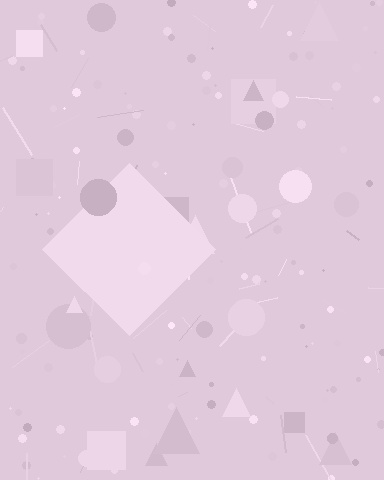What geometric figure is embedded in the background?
A diamond is embedded in the background.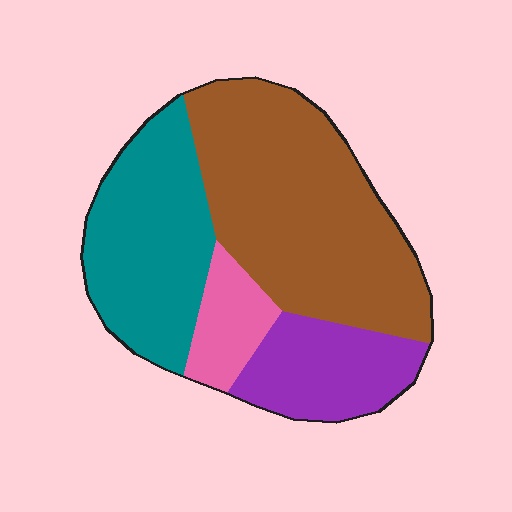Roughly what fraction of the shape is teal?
Teal takes up between a sixth and a third of the shape.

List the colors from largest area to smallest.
From largest to smallest: brown, teal, purple, pink.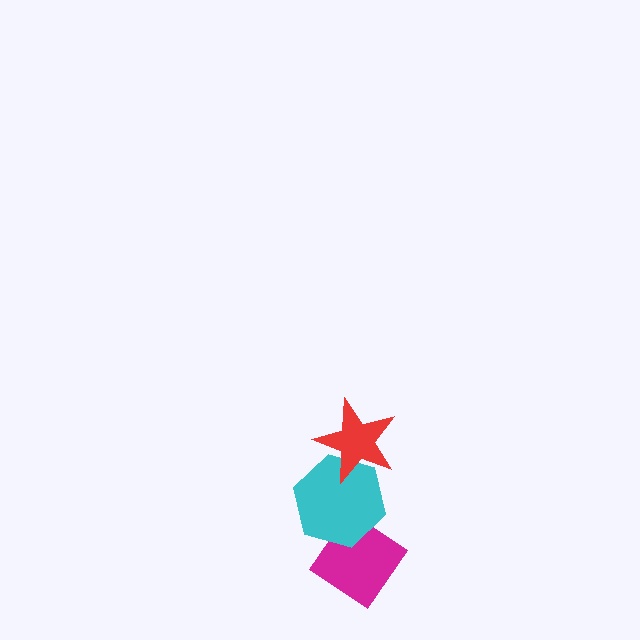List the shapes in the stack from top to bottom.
From top to bottom: the red star, the cyan hexagon, the magenta diamond.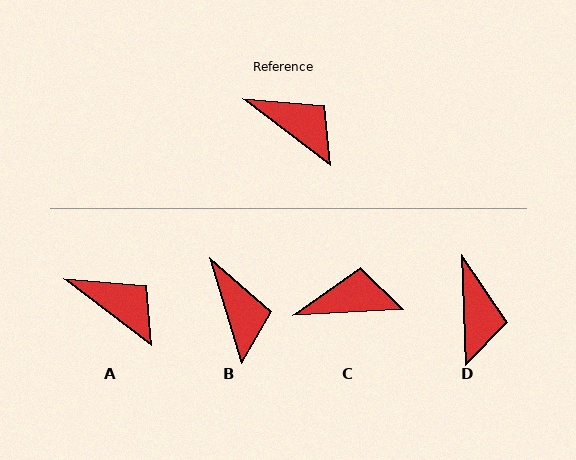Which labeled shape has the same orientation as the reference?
A.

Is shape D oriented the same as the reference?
No, it is off by about 50 degrees.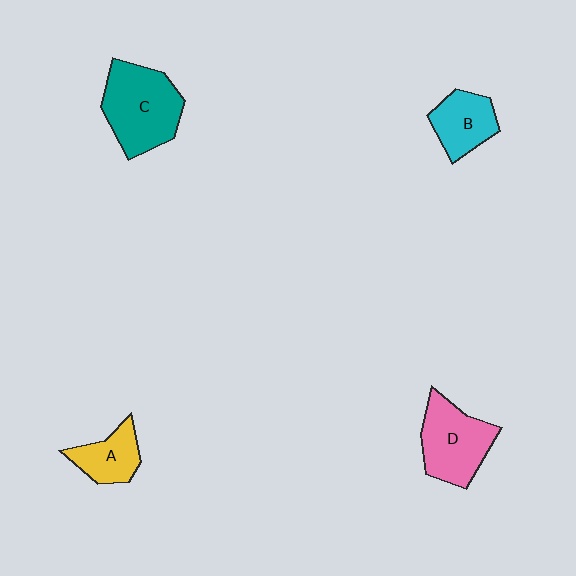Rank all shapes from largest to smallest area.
From largest to smallest: C (teal), D (pink), B (cyan), A (yellow).